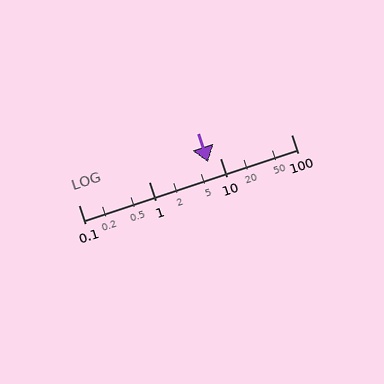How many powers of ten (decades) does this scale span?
The scale spans 3 decades, from 0.1 to 100.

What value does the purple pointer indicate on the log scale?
The pointer indicates approximately 6.8.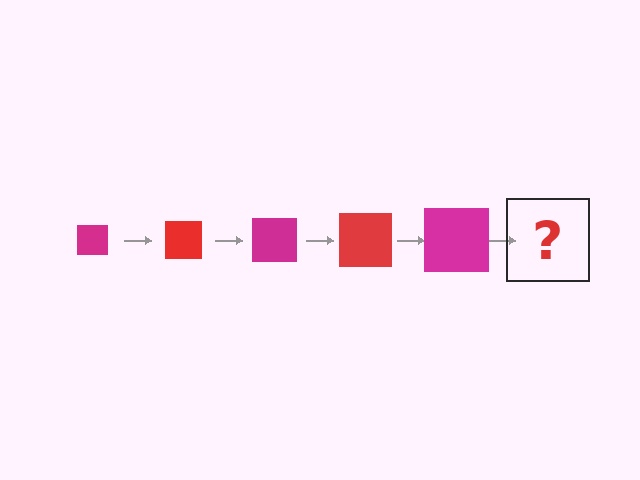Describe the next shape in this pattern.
It should be a red square, larger than the previous one.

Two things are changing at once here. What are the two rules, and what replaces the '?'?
The two rules are that the square grows larger each step and the color cycles through magenta and red. The '?' should be a red square, larger than the previous one.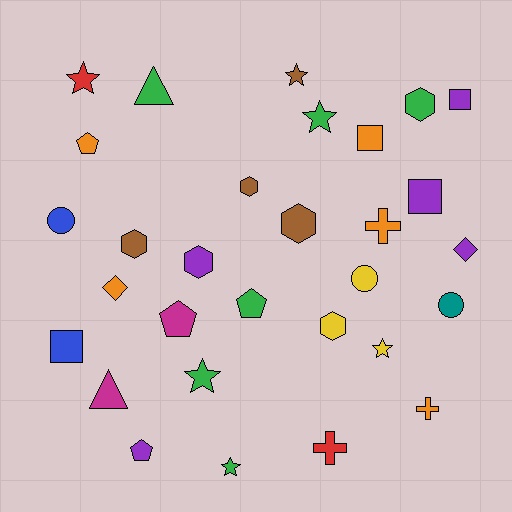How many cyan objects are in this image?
There are no cyan objects.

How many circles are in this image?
There are 3 circles.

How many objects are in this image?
There are 30 objects.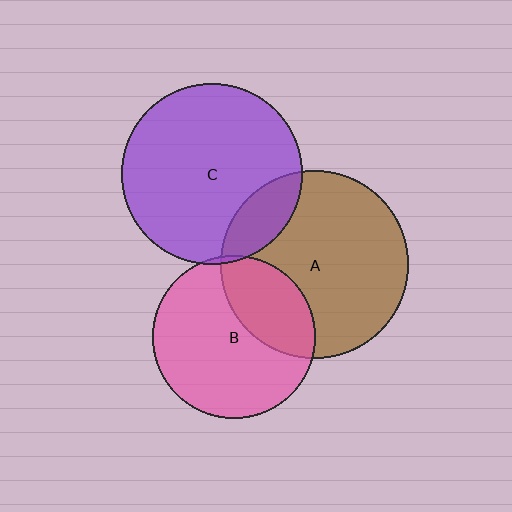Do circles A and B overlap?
Yes.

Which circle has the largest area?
Circle A (brown).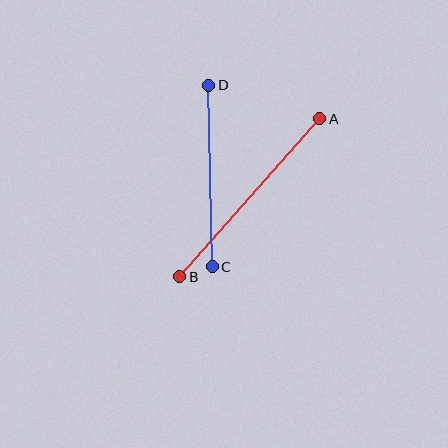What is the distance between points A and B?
The distance is approximately 211 pixels.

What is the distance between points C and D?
The distance is approximately 181 pixels.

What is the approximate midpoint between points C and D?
The midpoint is at approximately (211, 176) pixels.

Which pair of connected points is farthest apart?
Points A and B are farthest apart.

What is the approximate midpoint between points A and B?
The midpoint is at approximately (250, 198) pixels.